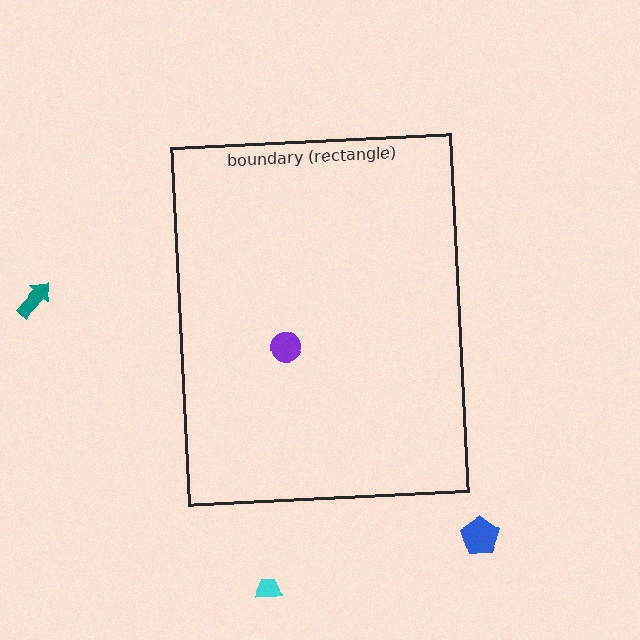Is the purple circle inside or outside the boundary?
Inside.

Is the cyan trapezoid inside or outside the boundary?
Outside.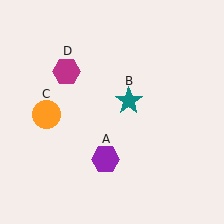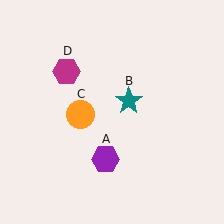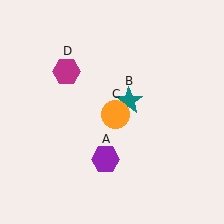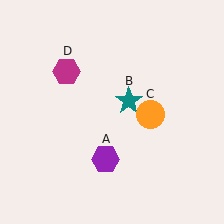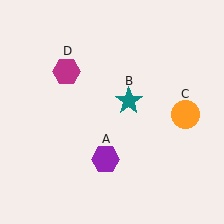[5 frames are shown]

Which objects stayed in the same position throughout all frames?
Purple hexagon (object A) and teal star (object B) and magenta hexagon (object D) remained stationary.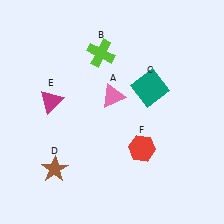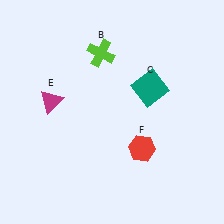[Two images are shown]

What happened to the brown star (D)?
The brown star (D) was removed in Image 2. It was in the bottom-left area of Image 1.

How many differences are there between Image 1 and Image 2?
There are 2 differences between the two images.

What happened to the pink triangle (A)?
The pink triangle (A) was removed in Image 2. It was in the top-right area of Image 1.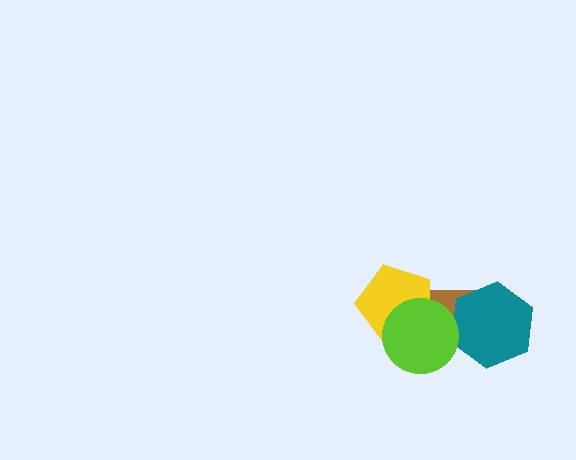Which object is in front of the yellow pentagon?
The lime circle is in front of the yellow pentagon.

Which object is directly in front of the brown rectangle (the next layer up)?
The teal hexagon is directly in front of the brown rectangle.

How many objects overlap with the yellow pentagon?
2 objects overlap with the yellow pentagon.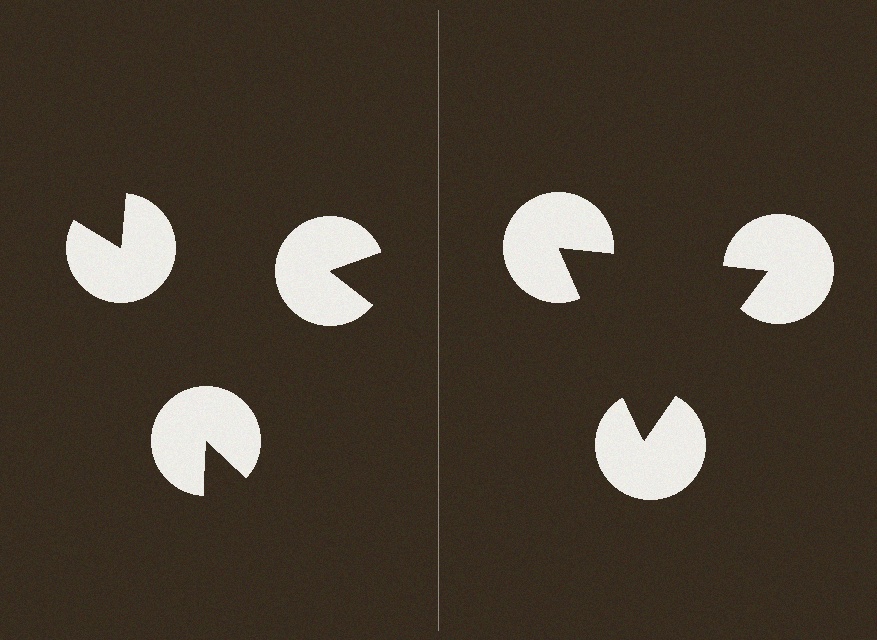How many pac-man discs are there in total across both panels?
6 — 3 on each side.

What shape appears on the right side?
An illusory triangle.